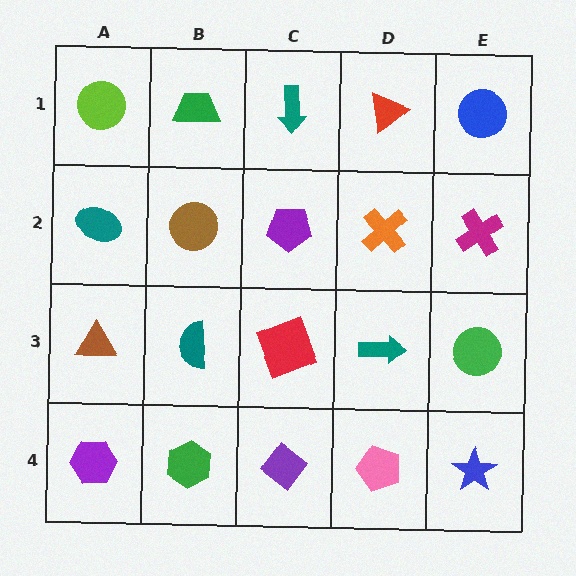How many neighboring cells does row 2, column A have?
3.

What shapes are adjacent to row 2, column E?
A blue circle (row 1, column E), a green circle (row 3, column E), an orange cross (row 2, column D).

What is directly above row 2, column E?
A blue circle.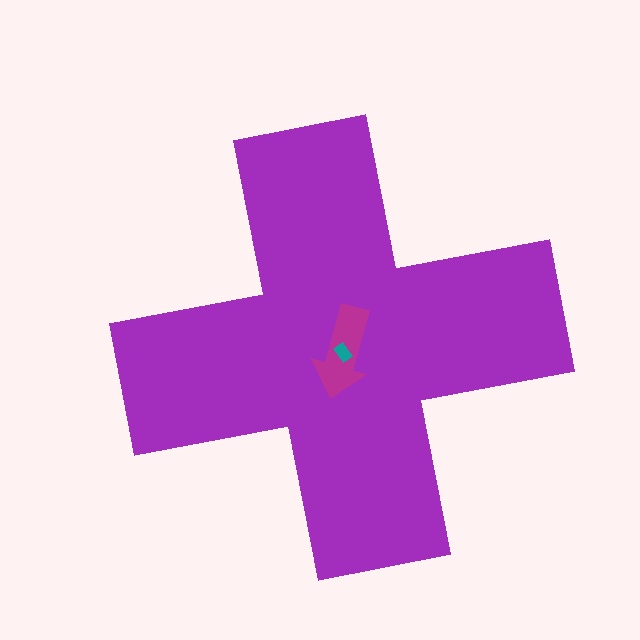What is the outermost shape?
The purple cross.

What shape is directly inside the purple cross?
The magenta arrow.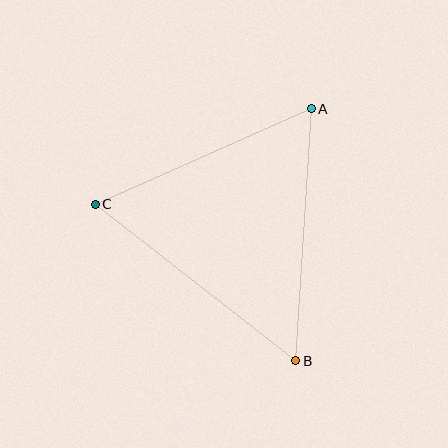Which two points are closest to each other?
Points A and C are closest to each other.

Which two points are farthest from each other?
Points B and C are farthest from each other.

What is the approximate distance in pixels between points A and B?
The distance between A and B is approximately 252 pixels.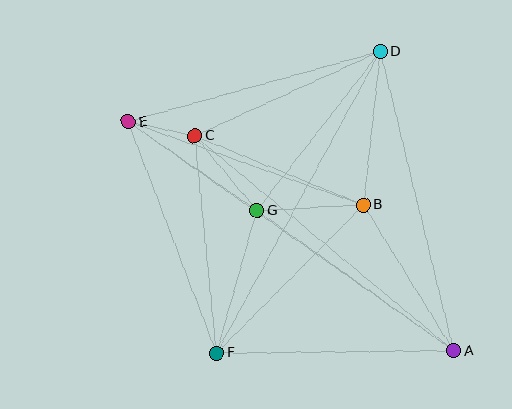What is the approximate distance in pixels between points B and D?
The distance between B and D is approximately 154 pixels.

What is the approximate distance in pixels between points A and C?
The distance between A and C is approximately 337 pixels.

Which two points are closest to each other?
Points C and E are closest to each other.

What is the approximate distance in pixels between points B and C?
The distance between B and C is approximately 182 pixels.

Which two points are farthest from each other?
Points A and E are farthest from each other.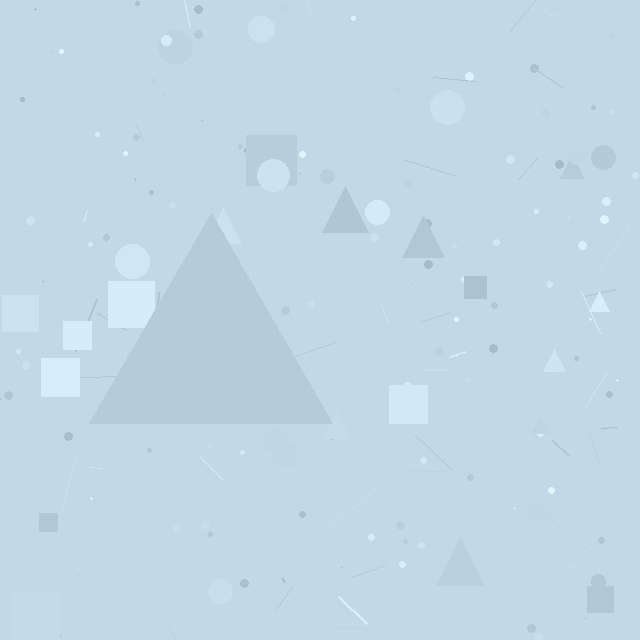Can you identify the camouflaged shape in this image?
The camouflaged shape is a triangle.